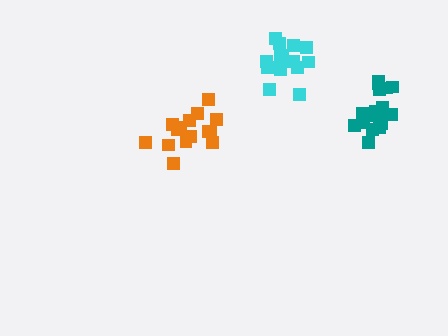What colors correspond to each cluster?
The clusters are colored: teal, orange, cyan.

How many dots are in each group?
Group 1: 18 dots, Group 2: 16 dots, Group 3: 16 dots (50 total).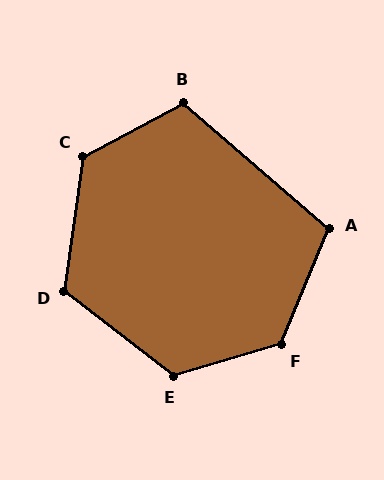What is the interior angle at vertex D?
Approximately 120 degrees (obtuse).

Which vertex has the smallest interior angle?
A, at approximately 108 degrees.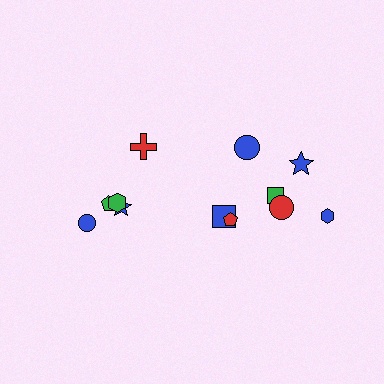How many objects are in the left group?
There are 5 objects.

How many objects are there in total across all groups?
There are 12 objects.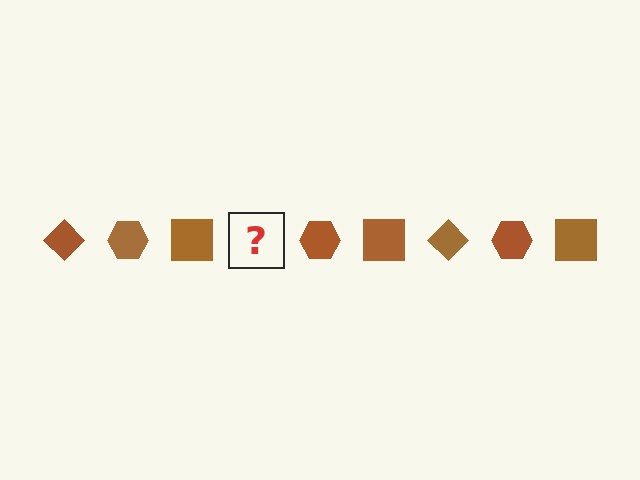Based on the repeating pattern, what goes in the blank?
The blank should be a brown diamond.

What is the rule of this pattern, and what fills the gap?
The rule is that the pattern cycles through diamond, hexagon, square shapes in brown. The gap should be filled with a brown diamond.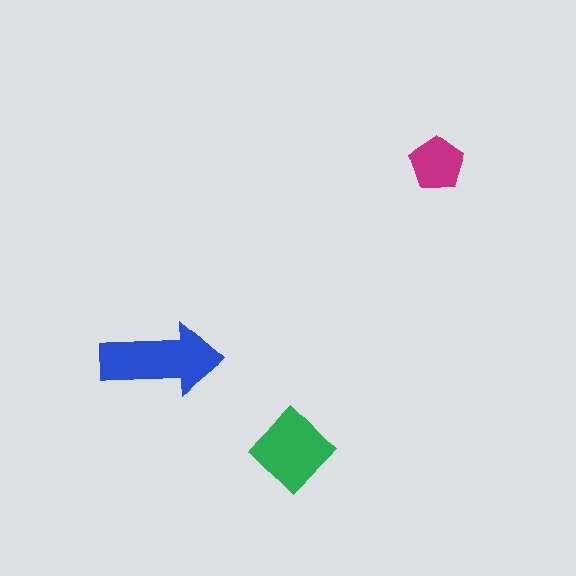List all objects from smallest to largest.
The magenta pentagon, the green diamond, the blue arrow.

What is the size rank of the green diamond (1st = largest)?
2nd.